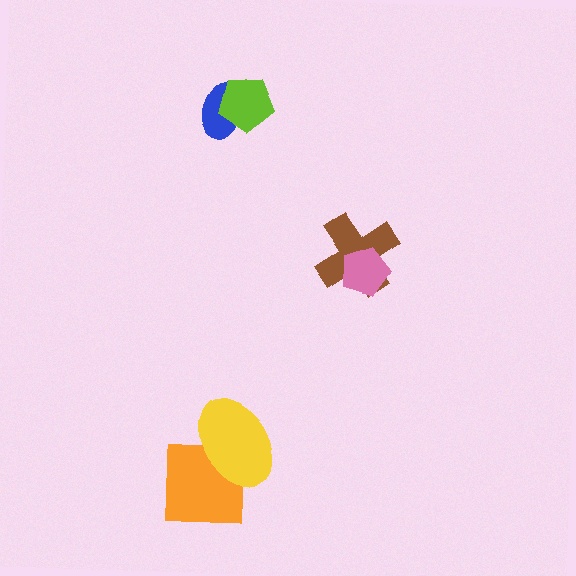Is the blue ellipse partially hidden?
Yes, it is partially covered by another shape.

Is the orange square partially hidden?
Yes, it is partially covered by another shape.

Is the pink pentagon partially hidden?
No, no other shape covers it.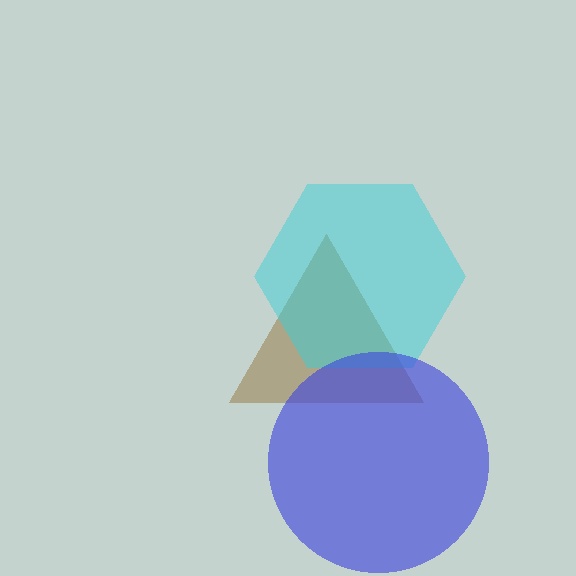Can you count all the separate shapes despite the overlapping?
Yes, there are 3 separate shapes.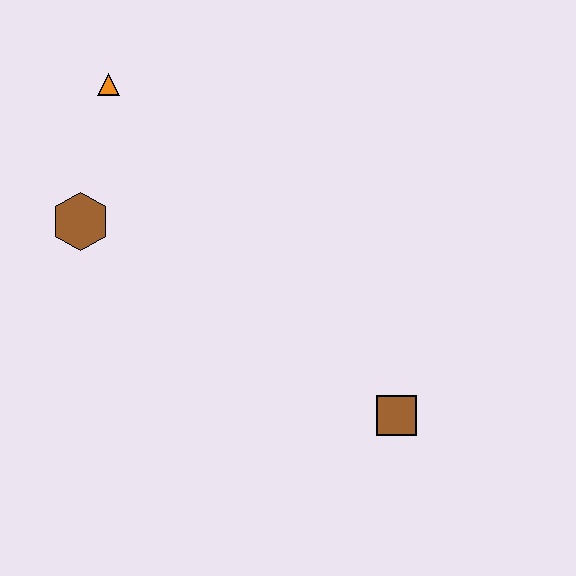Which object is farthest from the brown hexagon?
The brown square is farthest from the brown hexagon.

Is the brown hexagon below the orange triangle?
Yes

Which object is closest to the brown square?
The brown hexagon is closest to the brown square.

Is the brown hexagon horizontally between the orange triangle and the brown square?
No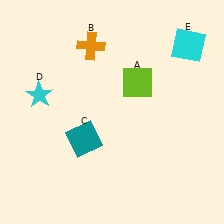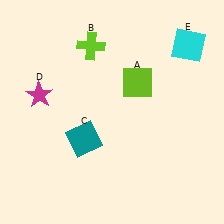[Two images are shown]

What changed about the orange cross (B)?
In Image 1, B is orange. In Image 2, it changed to lime.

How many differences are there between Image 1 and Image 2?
There are 2 differences between the two images.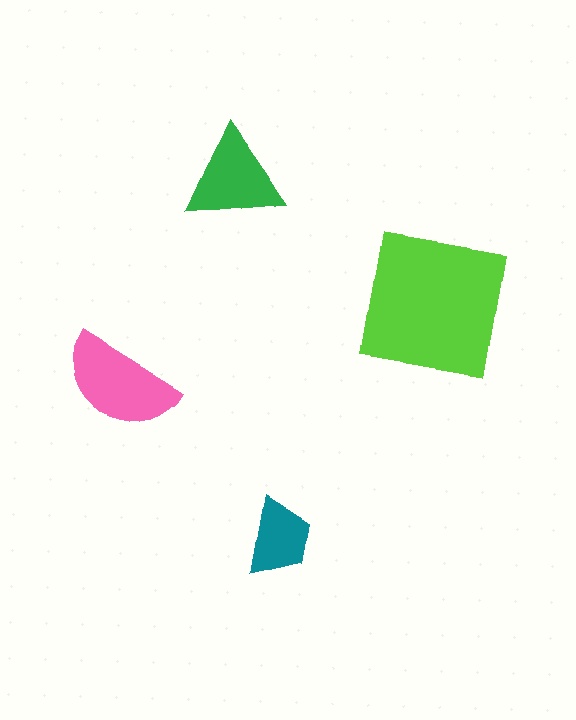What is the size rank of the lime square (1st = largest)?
1st.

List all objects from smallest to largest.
The teal trapezoid, the green triangle, the pink semicircle, the lime square.